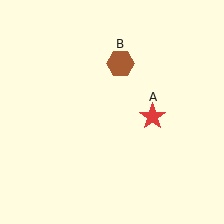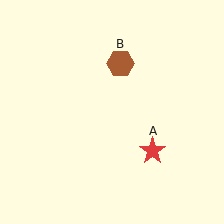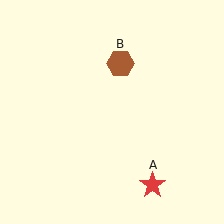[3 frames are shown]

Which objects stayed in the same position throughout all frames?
Brown hexagon (object B) remained stationary.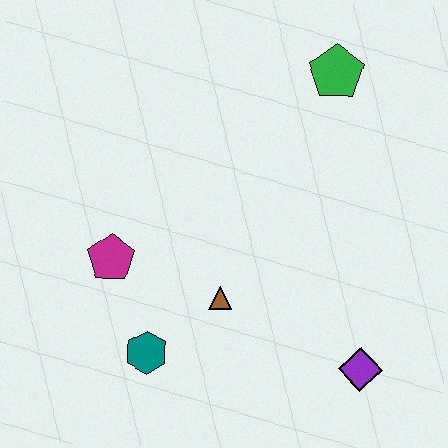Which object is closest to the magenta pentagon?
The teal hexagon is closest to the magenta pentagon.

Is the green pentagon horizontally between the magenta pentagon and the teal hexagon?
No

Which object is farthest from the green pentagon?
The teal hexagon is farthest from the green pentagon.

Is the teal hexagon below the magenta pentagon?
Yes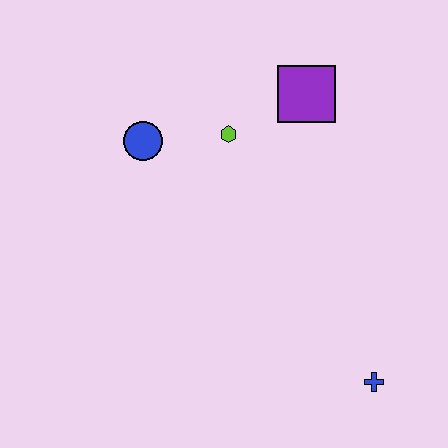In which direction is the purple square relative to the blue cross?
The purple square is above the blue cross.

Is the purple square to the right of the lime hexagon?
Yes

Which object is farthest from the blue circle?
The blue cross is farthest from the blue circle.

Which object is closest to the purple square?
The lime hexagon is closest to the purple square.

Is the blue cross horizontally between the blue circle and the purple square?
No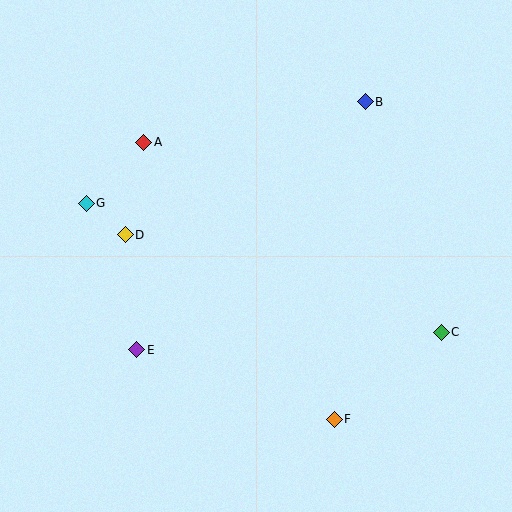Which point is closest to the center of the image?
Point D at (125, 235) is closest to the center.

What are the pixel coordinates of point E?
Point E is at (137, 350).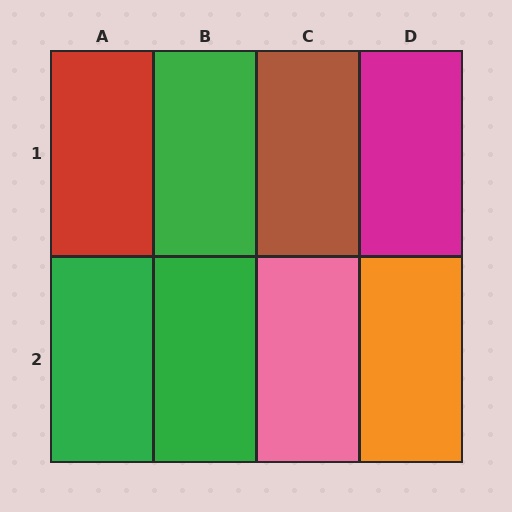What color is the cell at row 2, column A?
Green.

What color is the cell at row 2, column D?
Orange.